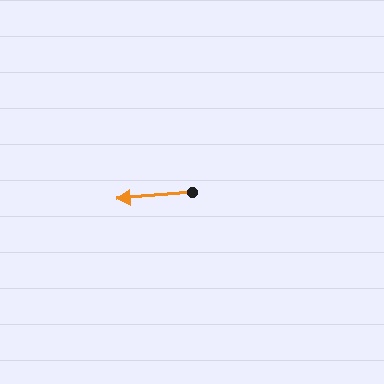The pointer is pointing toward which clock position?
Roughly 9 o'clock.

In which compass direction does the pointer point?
West.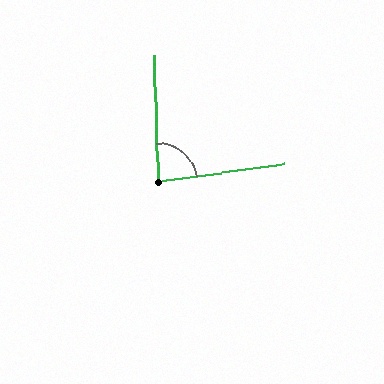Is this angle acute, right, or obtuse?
It is acute.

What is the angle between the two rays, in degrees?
Approximately 84 degrees.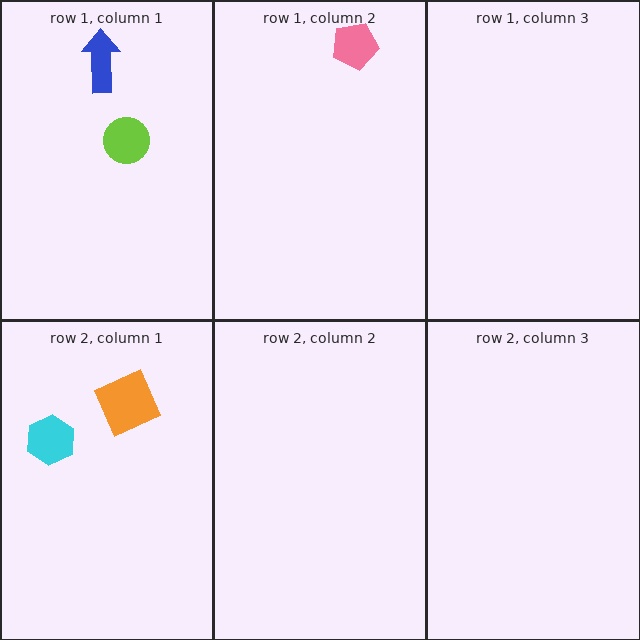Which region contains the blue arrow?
The row 1, column 1 region.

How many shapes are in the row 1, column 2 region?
1.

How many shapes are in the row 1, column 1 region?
2.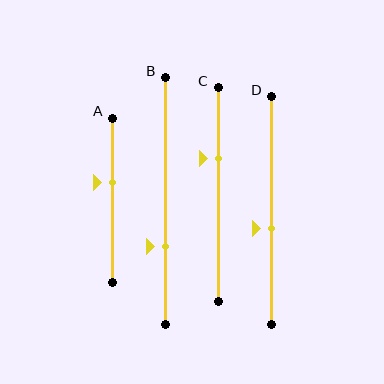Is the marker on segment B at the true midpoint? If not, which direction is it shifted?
No, the marker on segment B is shifted downward by about 18% of the segment length.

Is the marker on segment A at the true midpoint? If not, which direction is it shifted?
No, the marker on segment A is shifted upward by about 11% of the segment length.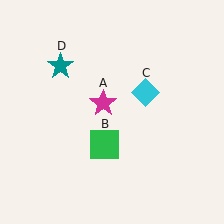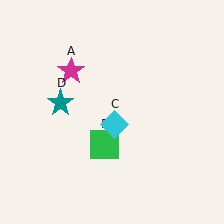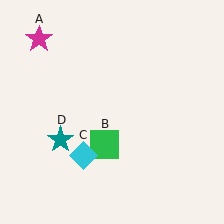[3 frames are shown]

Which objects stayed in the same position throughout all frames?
Green square (object B) remained stationary.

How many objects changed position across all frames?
3 objects changed position: magenta star (object A), cyan diamond (object C), teal star (object D).